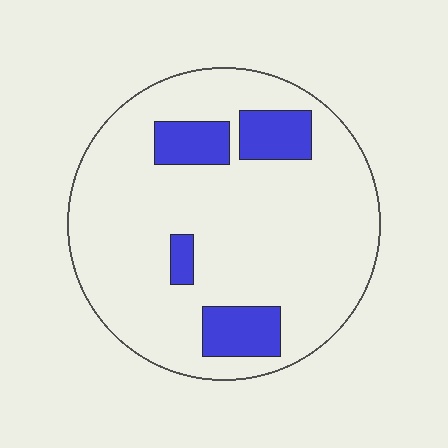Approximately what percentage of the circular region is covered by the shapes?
Approximately 15%.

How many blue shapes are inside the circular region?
4.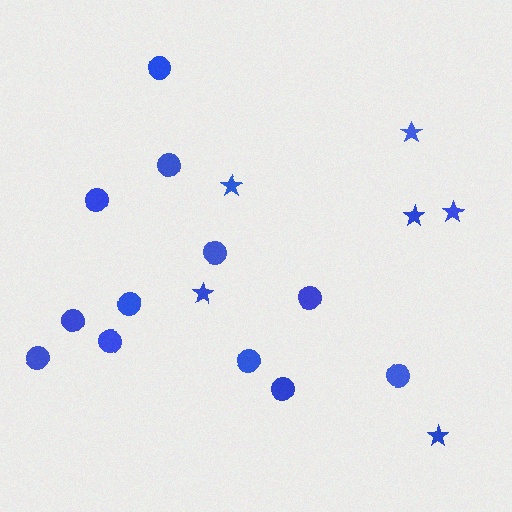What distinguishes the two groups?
There are 2 groups: one group of stars (6) and one group of circles (12).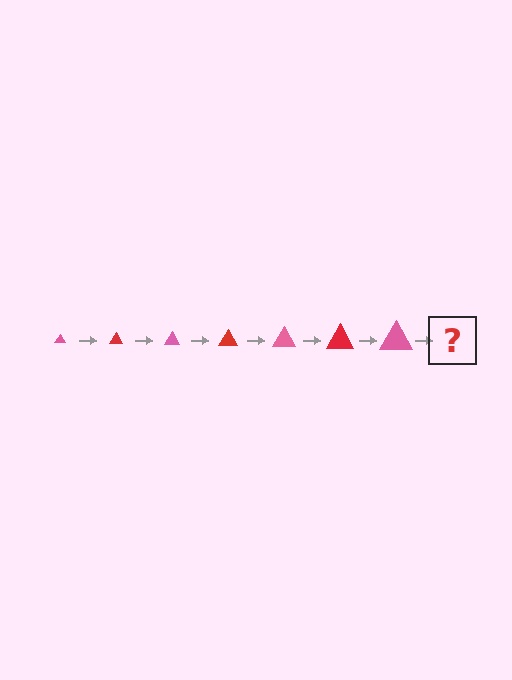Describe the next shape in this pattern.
It should be a red triangle, larger than the previous one.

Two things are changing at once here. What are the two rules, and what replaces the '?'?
The two rules are that the triangle grows larger each step and the color cycles through pink and red. The '?' should be a red triangle, larger than the previous one.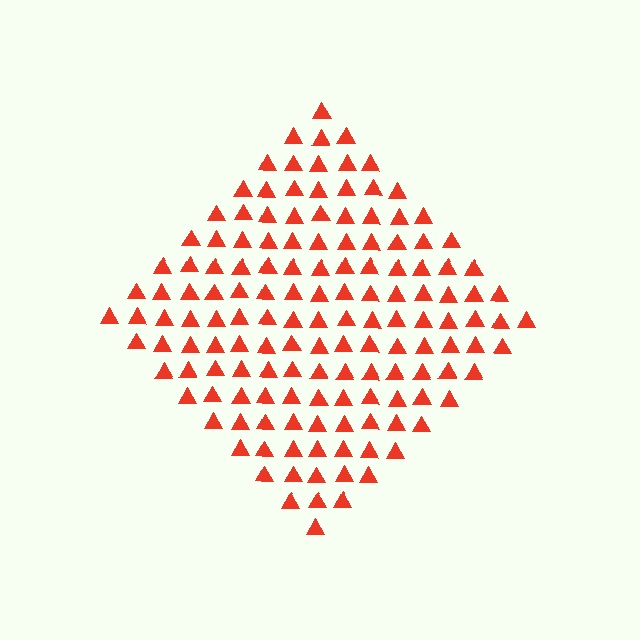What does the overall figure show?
The overall figure shows a diamond.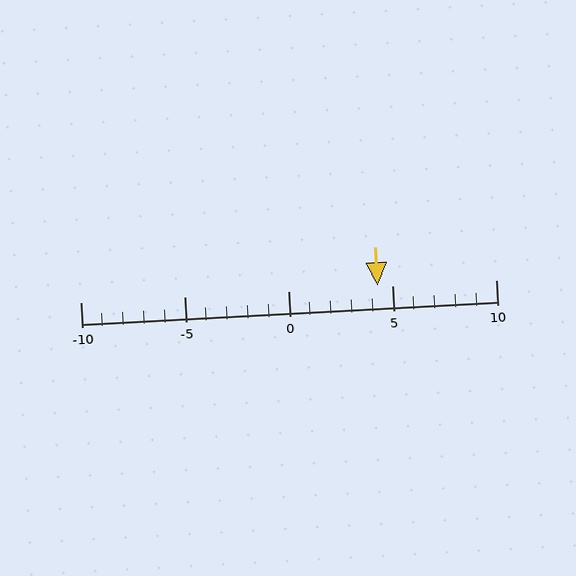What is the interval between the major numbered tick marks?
The major tick marks are spaced 5 units apart.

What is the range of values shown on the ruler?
The ruler shows values from -10 to 10.